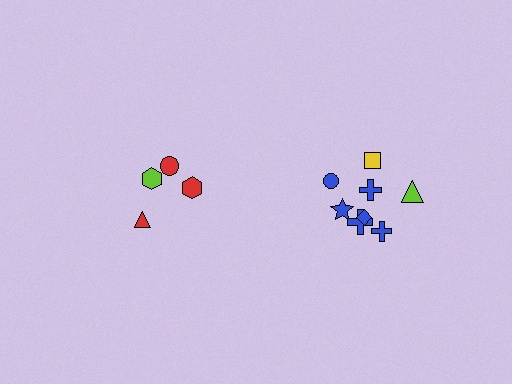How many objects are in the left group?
There are 4 objects.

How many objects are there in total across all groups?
There are 12 objects.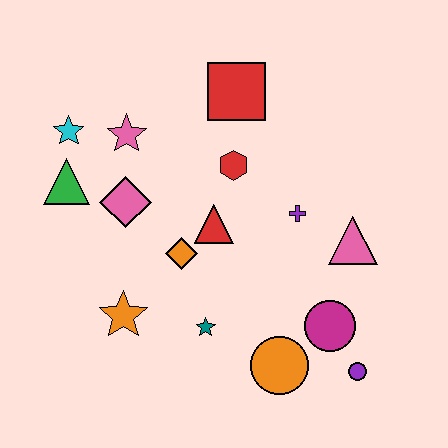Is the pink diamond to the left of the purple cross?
Yes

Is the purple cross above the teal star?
Yes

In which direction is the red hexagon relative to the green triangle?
The red hexagon is to the right of the green triangle.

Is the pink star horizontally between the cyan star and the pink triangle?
Yes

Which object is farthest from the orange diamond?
The purple circle is farthest from the orange diamond.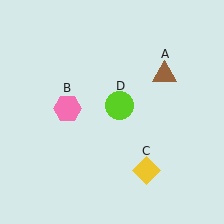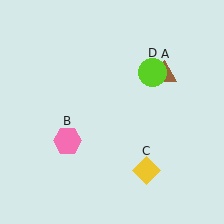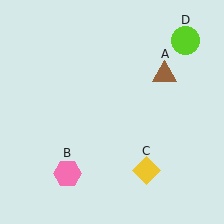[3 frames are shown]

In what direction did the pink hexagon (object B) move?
The pink hexagon (object B) moved down.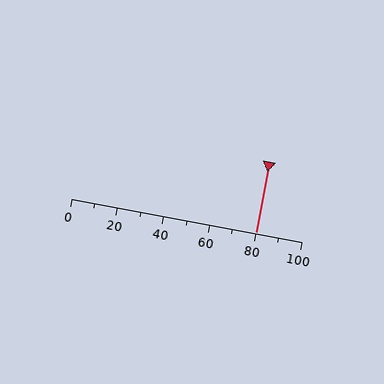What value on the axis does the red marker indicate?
The marker indicates approximately 80.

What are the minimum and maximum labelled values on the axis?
The axis runs from 0 to 100.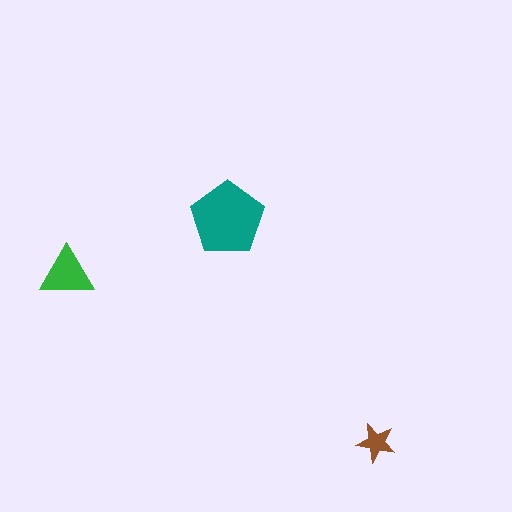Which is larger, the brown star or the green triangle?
The green triangle.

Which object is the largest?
The teal pentagon.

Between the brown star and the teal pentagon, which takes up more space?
The teal pentagon.